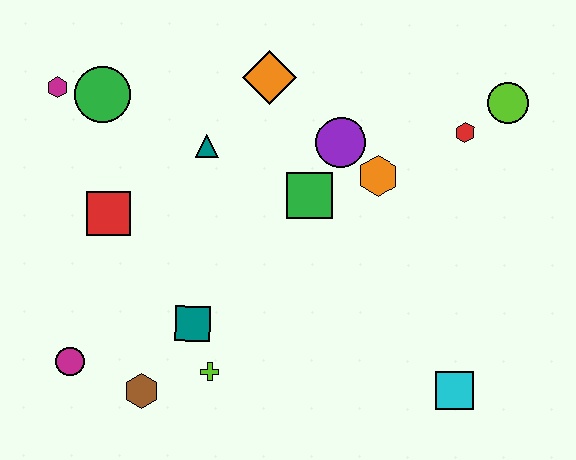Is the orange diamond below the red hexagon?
No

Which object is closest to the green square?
The purple circle is closest to the green square.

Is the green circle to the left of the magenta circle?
No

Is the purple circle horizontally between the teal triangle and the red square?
No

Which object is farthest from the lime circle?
The magenta circle is farthest from the lime circle.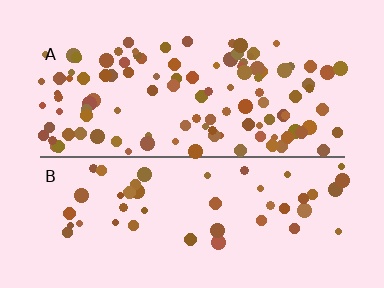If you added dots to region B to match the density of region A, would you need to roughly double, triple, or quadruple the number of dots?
Approximately double.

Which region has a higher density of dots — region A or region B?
A (the top).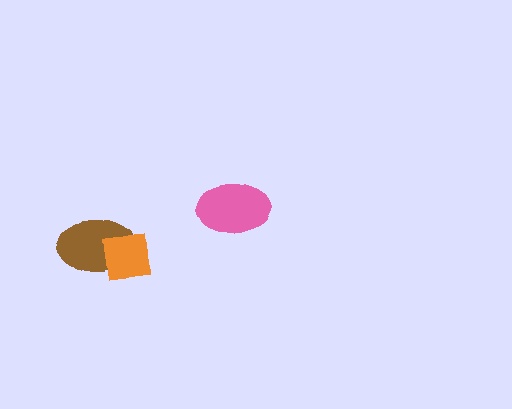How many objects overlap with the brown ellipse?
1 object overlaps with the brown ellipse.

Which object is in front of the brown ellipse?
The orange square is in front of the brown ellipse.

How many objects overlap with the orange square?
1 object overlaps with the orange square.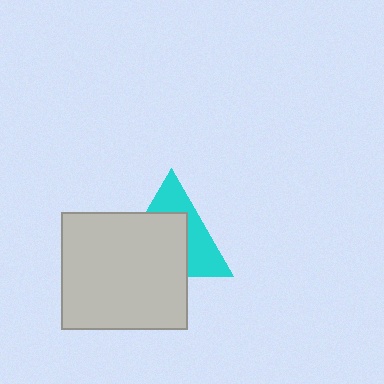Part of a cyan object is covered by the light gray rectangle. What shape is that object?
It is a triangle.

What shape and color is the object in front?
The object in front is a light gray rectangle.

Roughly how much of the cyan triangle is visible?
A small part of it is visible (roughly 42%).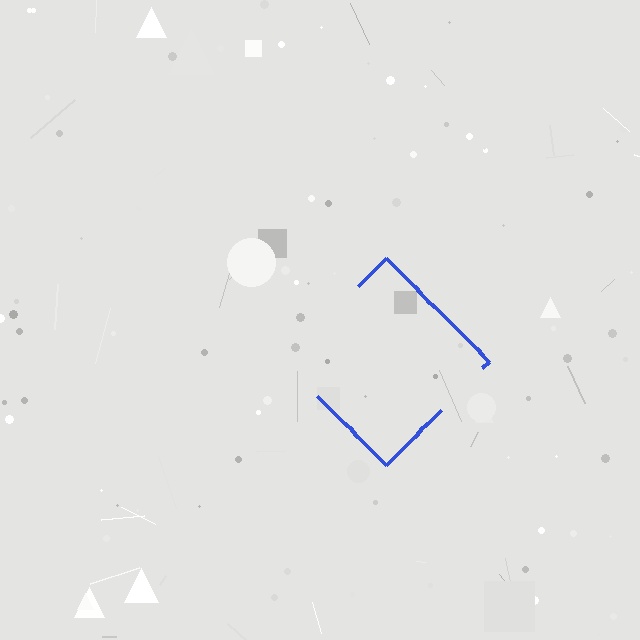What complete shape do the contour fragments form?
The contour fragments form a diamond.